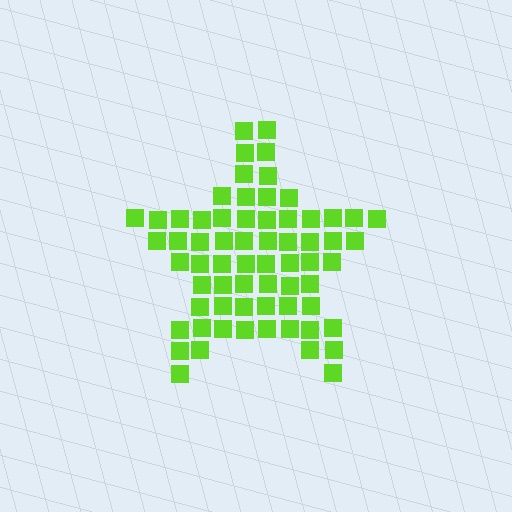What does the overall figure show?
The overall figure shows a star.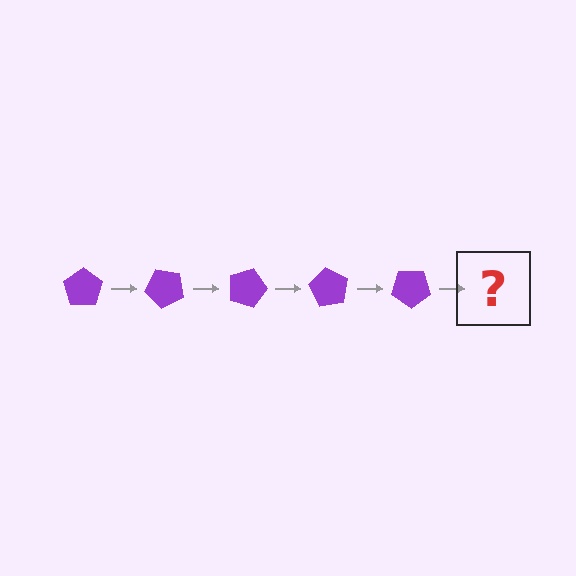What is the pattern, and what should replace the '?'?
The pattern is that the pentagon rotates 45 degrees each step. The '?' should be a purple pentagon rotated 225 degrees.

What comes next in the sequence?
The next element should be a purple pentagon rotated 225 degrees.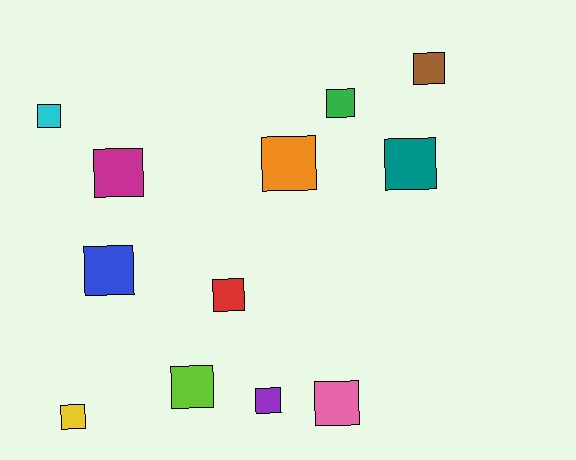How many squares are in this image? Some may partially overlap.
There are 12 squares.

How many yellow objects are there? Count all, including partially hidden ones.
There is 1 yellow object.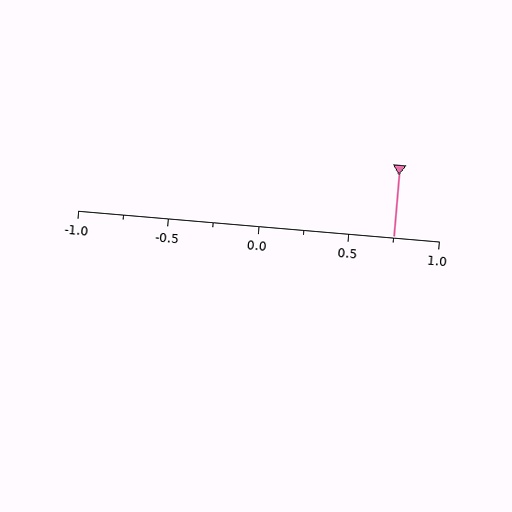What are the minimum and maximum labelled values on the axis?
The axis runs from -1.0 to 1.0.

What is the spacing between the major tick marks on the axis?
The major ticks are spaced 0.5 apart.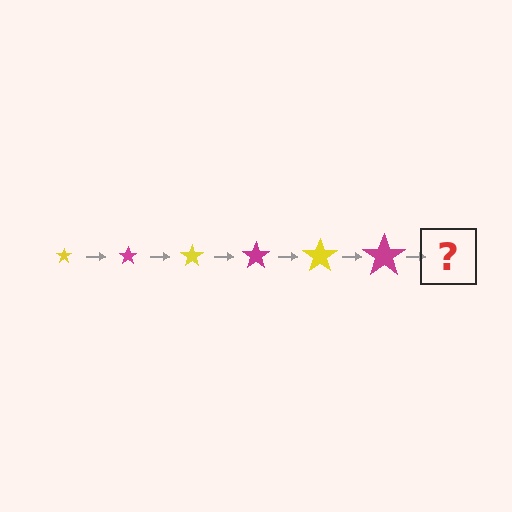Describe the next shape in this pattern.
It should be a yellow star, larger than the previous one.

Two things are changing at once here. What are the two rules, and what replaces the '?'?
The two rules are that the star grows larger each step and the color cycles through yellow and magenta. The '?' should be a yellow star, larger than the previous one.